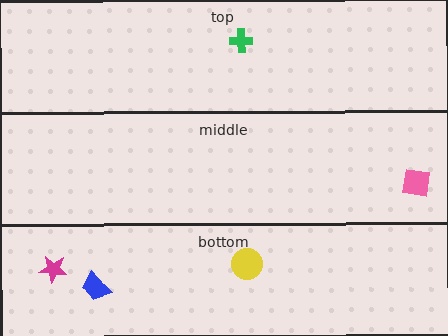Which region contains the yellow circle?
The bottom region.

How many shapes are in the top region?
1.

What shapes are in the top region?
The green cross.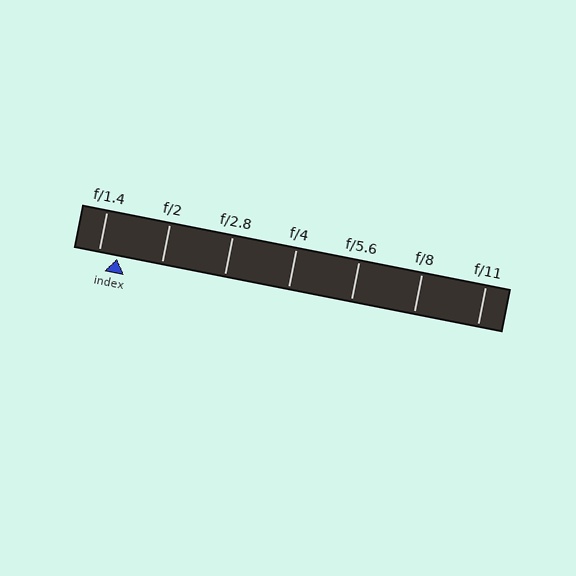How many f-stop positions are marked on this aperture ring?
There are 7 f-stop positions marked.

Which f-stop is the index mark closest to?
The index mark is closest to f/1.4.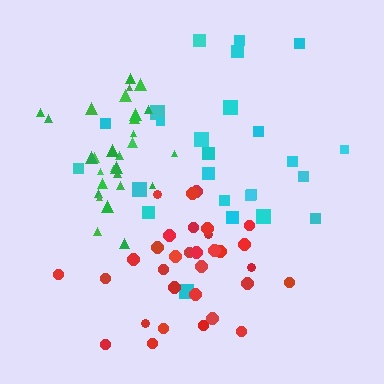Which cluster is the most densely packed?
Green.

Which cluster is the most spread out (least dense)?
Cyan.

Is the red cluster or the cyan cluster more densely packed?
Red.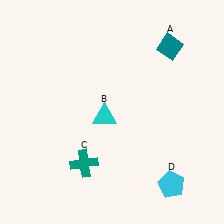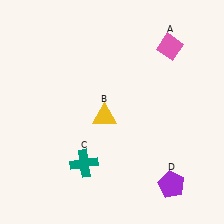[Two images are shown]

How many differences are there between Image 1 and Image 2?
There are 3 differences between the two images.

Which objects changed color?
A changed from teal to pink. B changed from cyan to yellow. D changed from cyan to purple.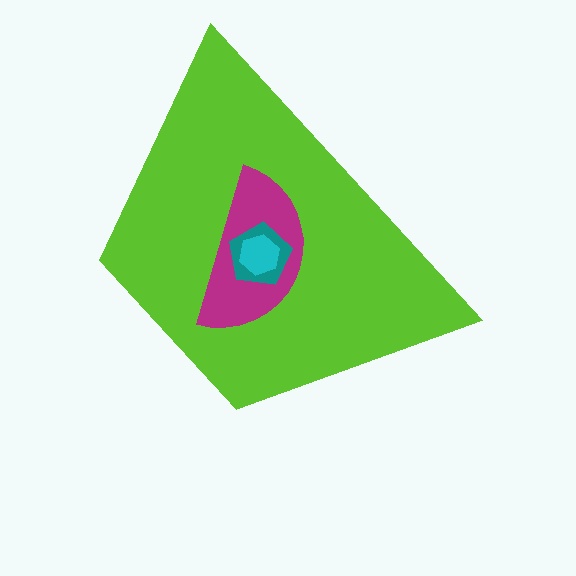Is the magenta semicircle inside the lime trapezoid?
Yes.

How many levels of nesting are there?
4.